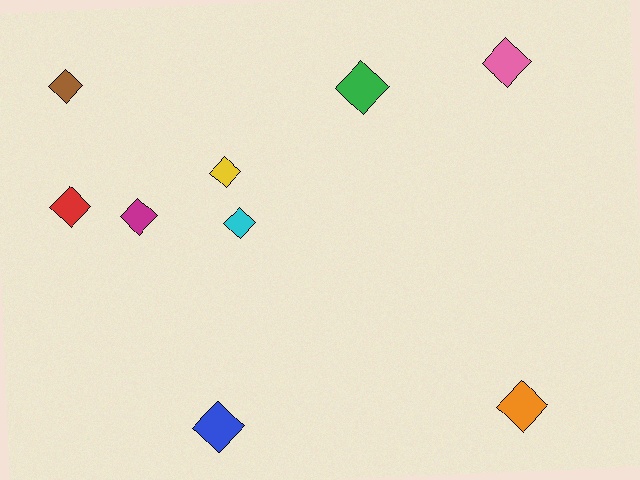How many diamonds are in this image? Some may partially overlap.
There are 9 diamonds.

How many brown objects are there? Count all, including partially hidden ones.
There is 1 brown object.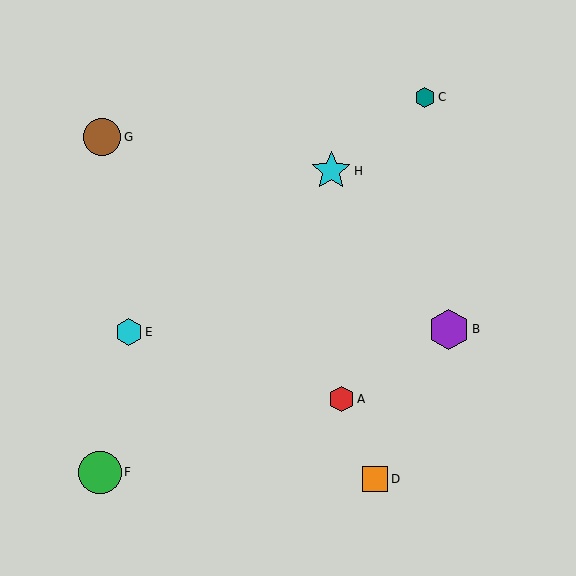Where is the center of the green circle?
The center of the green circle is at (100, 472).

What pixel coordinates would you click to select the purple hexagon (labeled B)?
Click at (449, 329) to select the purple hexagon B.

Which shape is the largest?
The green circle (labeled F) is the largest.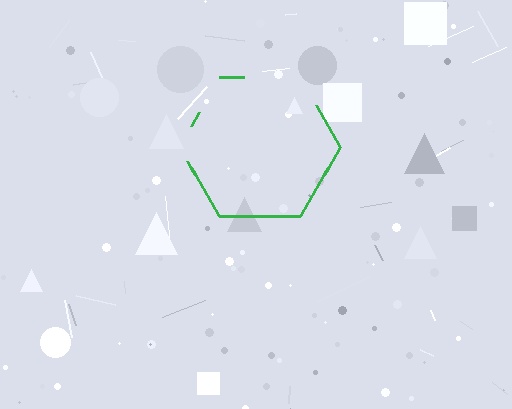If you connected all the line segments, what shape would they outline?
They would outline a hexagon.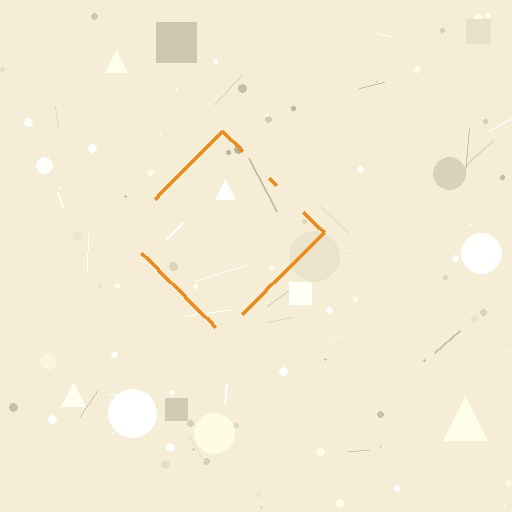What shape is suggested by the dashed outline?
The dashed outline suggests a diamond.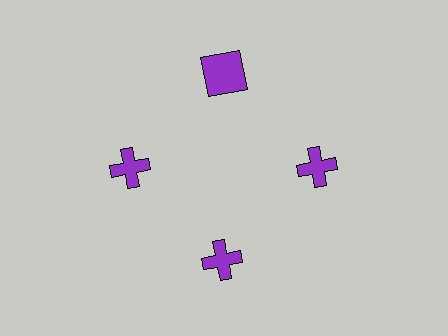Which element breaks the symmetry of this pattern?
The purple square at roughly the 12 o'clock position breaks the symmetry. All other shapes are purple crosses.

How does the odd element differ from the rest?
It has a different shape: square instead of cross.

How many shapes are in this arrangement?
There are 4 shapes arranged in a ring pattern.